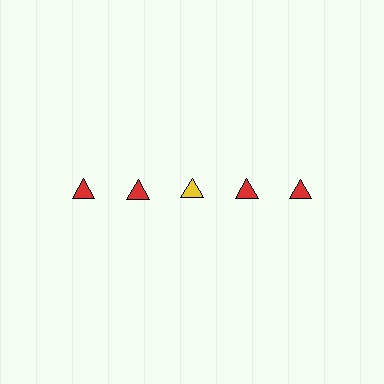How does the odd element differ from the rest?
It has a different color: yellow instead of red.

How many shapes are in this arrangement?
There are 5 shapes arranged in a grid pattern.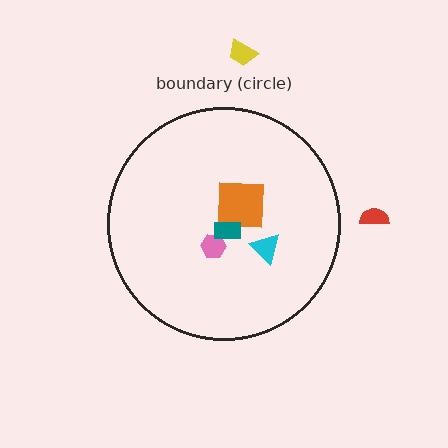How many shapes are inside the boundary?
4 inside, 2 outside.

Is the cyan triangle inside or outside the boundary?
Inside.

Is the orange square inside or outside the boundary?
Inside.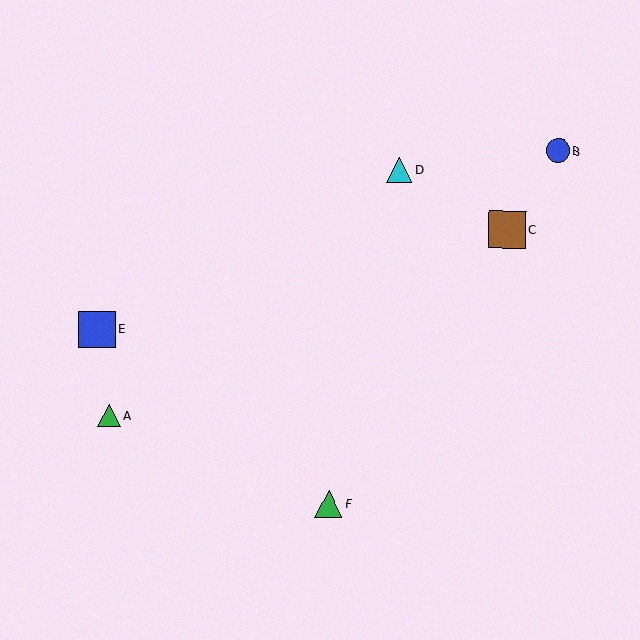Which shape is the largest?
The blue square (labeled E) is the largest.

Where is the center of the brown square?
The center of the brown square is at (507, 230).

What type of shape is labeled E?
Shape E is a blue square.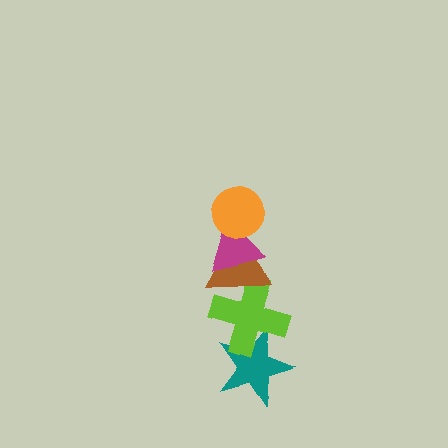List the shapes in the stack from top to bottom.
From top to bottom: the orange circle, the magenta triangle, the brown triangle, the lime cross, the teal star.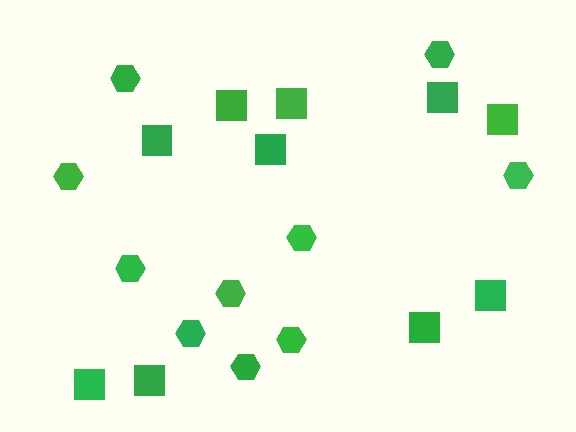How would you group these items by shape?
There are 2 groups: one group of hexagons (10) and one group of squares (10).